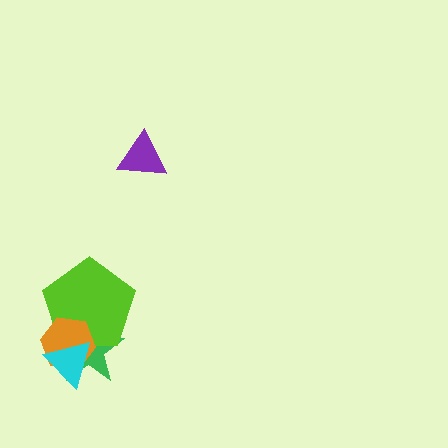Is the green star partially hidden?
Yes, it is partially covered by another shape.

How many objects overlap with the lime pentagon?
3 objects overlap with the lime pentagon.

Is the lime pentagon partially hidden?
Yes, it is partially covered by another shape.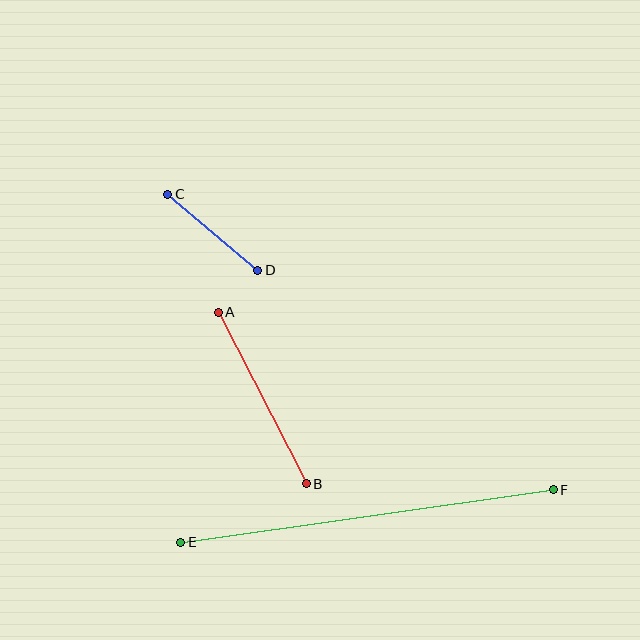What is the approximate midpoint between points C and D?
The midpoint is at approximately (213, 232) pixels.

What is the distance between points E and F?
The distance is approximately 376 pixels.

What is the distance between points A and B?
The distance is approximately 192 pixels.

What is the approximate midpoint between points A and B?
The midpoint is at approximately (262, 398) pixels.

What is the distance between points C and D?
The distance is approximately 118 pixels.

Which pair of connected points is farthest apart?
Points E and F are farthest apart.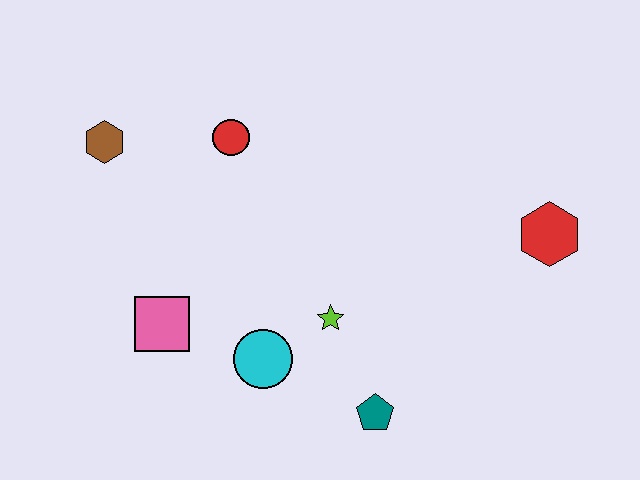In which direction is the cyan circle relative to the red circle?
The cyan circle is below the red circle.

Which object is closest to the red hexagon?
The lime star is closest to the red hexagon.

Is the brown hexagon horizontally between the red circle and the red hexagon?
No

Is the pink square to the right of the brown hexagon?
Yes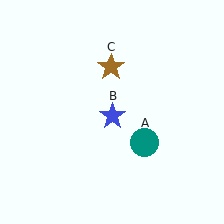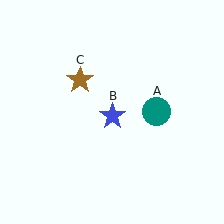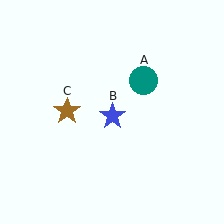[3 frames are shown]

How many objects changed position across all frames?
2 objects changed position: teal circle (object A), brown star (object C).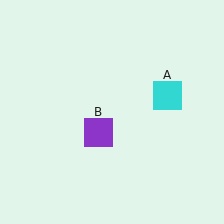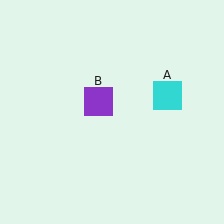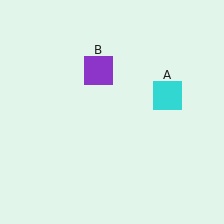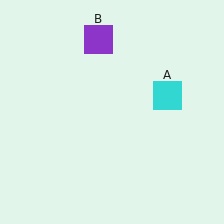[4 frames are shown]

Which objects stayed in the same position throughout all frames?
Cyan square (object A) remained stationary.